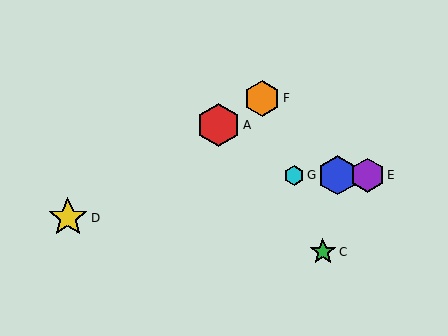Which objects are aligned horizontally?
Objects B, E, G are aligned horizontally.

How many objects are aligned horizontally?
3 objects (B, E, G) are aligned horizontally.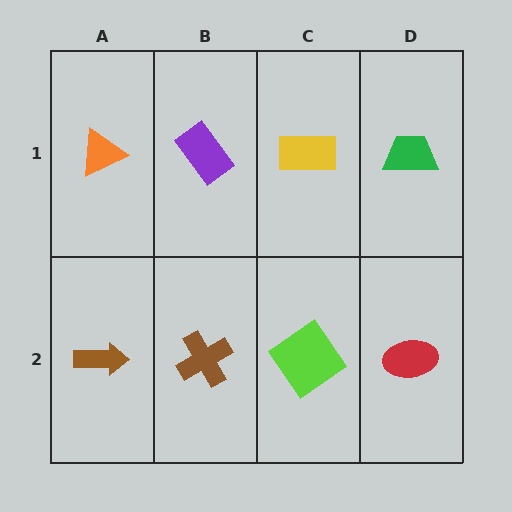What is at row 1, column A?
An orange triangle.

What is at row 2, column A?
A brown arrow.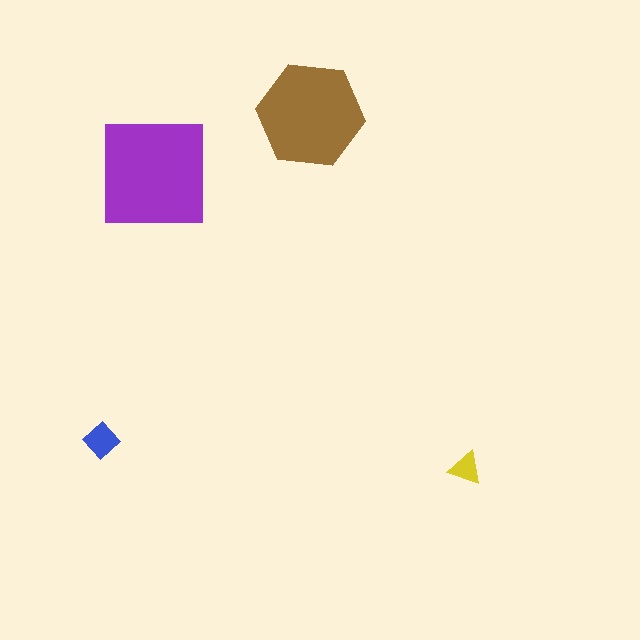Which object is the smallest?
The yellow triangle.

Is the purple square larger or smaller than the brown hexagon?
Larger.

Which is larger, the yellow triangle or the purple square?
The purple square.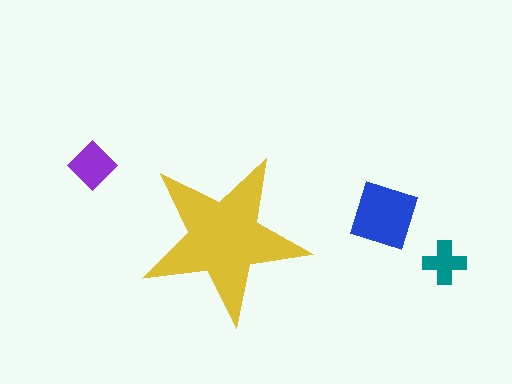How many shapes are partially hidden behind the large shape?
0 shapes are partially hidden.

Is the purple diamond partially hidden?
No, the purple diamond is fully visible.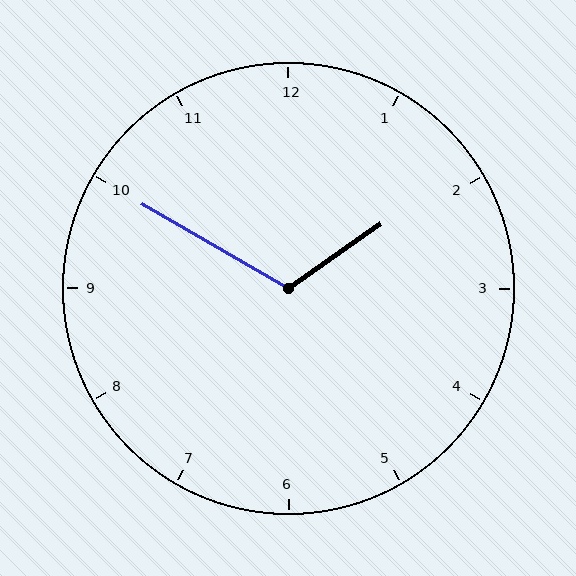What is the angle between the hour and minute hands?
Approximately 115 degrees.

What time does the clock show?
1:50.